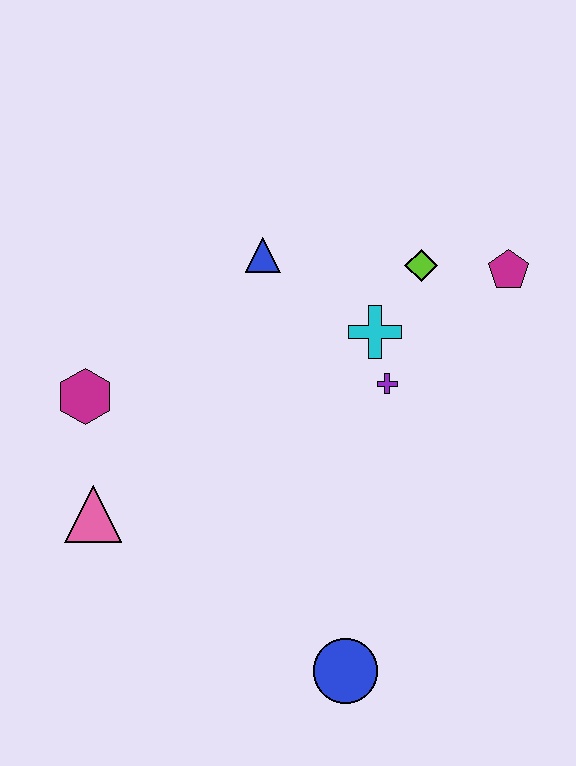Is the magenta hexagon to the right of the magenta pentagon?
No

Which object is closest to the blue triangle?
The cyan cross is closest to the blue triangle.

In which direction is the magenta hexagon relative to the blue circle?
The magenta hexagon is above the blue circle.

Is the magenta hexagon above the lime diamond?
No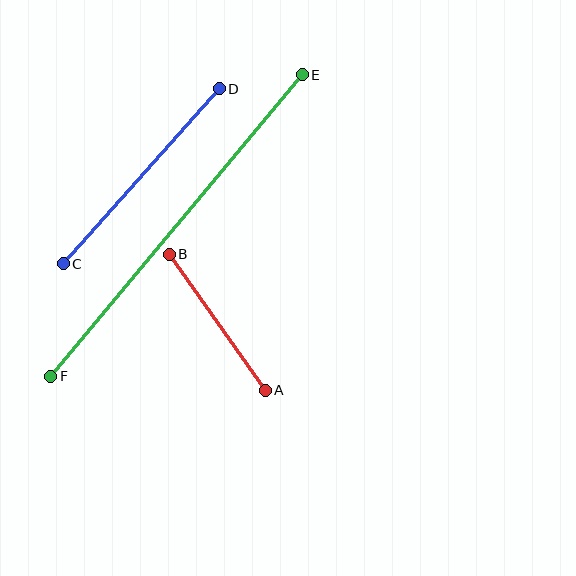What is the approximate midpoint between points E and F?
The midpoint is at approximately (177, 226) pixels.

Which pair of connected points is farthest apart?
Points E and F are farthest apart.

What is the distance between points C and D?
The distance is approximately 234 pixels.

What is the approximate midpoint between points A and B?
The midpoint is at approximately (217, 322) pixels.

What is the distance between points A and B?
The distance is approximately 166 pixels.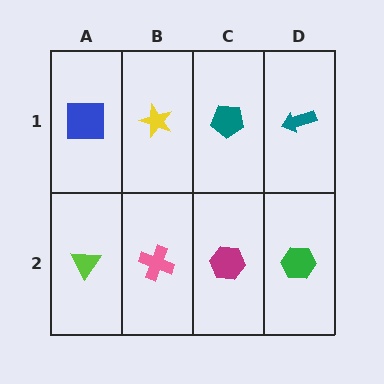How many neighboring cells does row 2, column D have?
2.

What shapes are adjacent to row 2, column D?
A teal arrow (row 1, column D), a magenta hexagon (row 2, column C).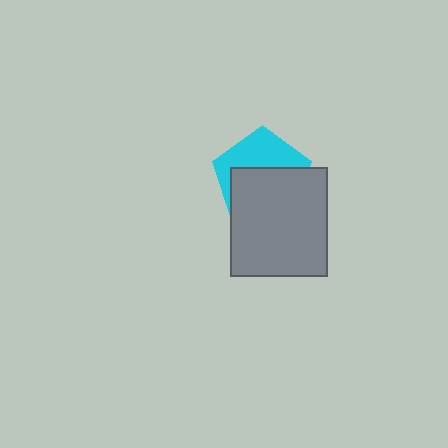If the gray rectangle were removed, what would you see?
You would see the complete cyan pentagon.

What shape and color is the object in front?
The object in front is a gray rectangle.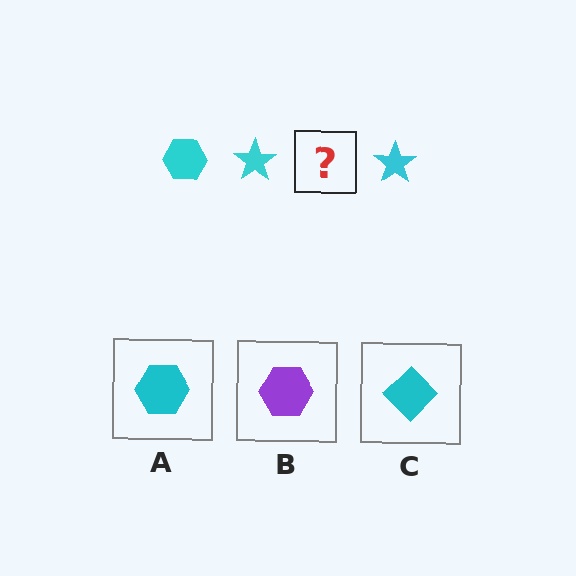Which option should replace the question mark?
Option A.